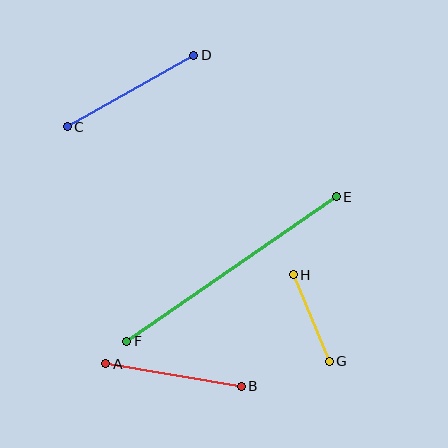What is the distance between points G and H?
The distance is approximately 94 pixels.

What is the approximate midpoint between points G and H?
The midpoint is at approximately (311, 318) pixels.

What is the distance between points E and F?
The distance is approximately 254 pixels.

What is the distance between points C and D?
The distance is approximately 145 pixels.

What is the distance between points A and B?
The distance is approximately 138 pixels.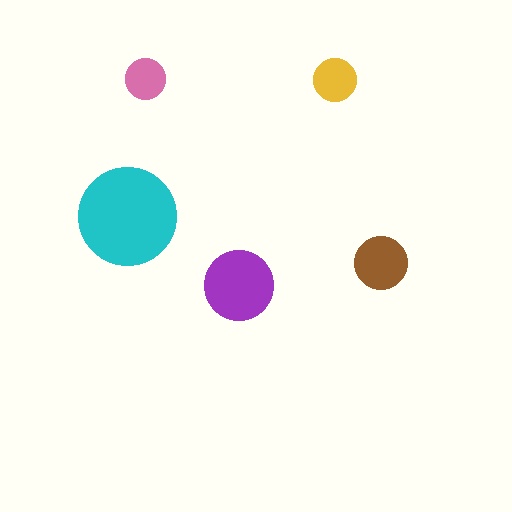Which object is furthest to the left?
The cyan circle is leftmost.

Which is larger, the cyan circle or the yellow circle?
The cyan one.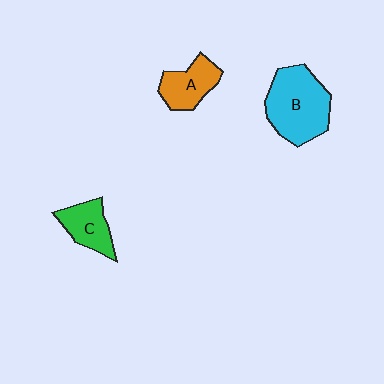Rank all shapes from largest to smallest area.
From largest to smallest: B (cyan), A (orange), C (green).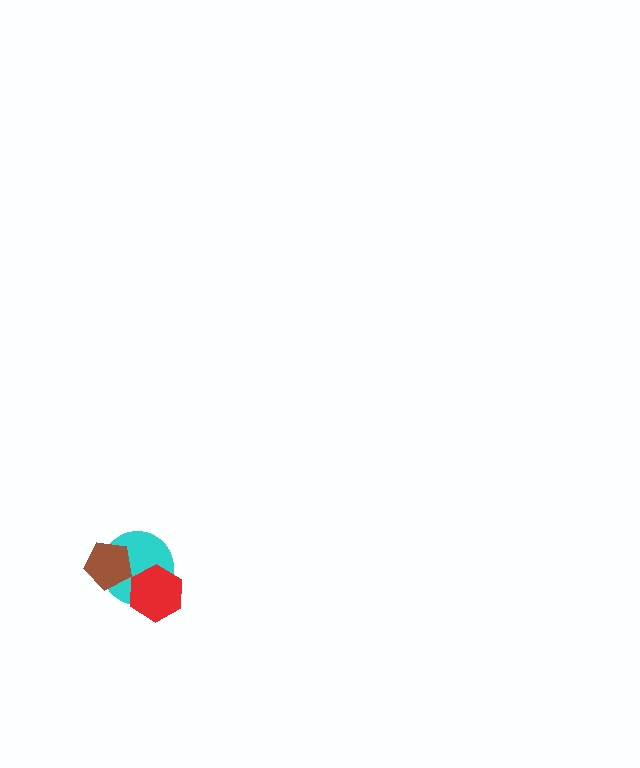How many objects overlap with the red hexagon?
1 object overlaps with the red hexagon.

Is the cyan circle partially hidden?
Yes, it is partially covered by another shape.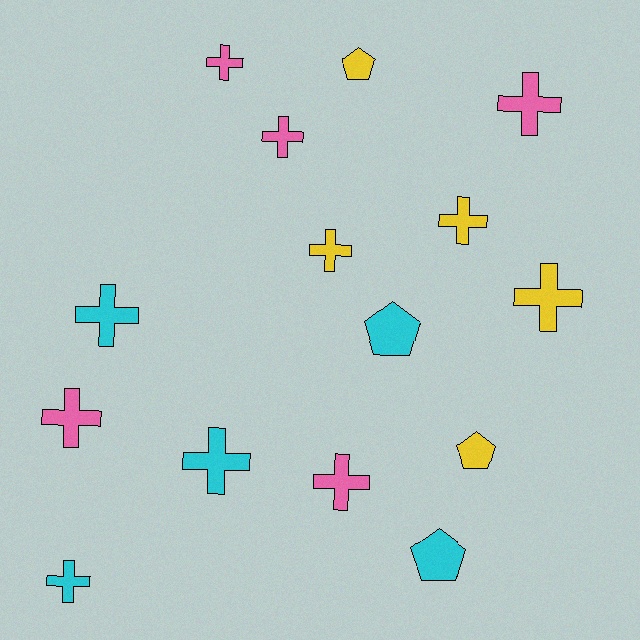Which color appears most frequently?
Pink, with 5 objects.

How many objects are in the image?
There are 15 objects.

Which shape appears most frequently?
Cross, with 11 objects.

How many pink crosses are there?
There are 5 pink crosses.